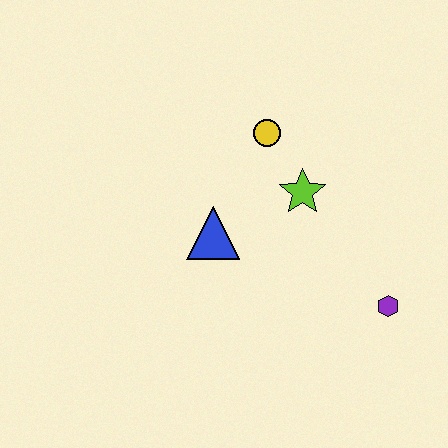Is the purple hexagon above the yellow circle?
No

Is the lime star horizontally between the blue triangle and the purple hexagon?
Yes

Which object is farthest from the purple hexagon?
The yellow circle is farthest from the purple hexagon.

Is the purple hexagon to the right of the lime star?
Yes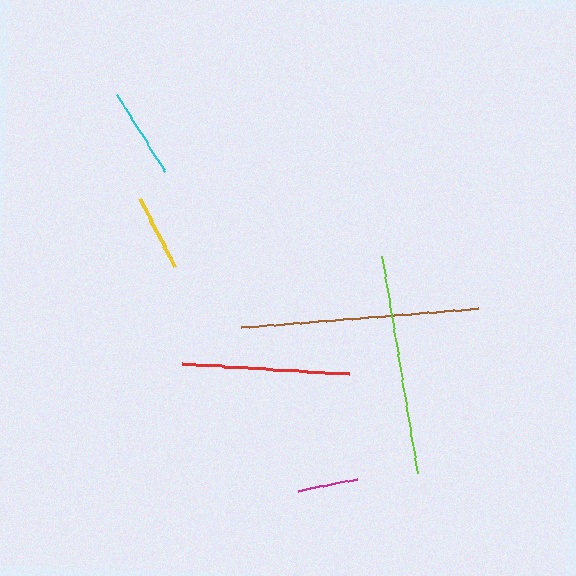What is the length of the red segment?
The red segment is approximately 168 pixels long.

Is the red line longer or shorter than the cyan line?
The red line is longer than the cyan line.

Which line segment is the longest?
The brown line is the longest at approximately 237 pixels.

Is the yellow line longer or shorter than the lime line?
The lime line is longer than the yellow line.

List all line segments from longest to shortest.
From longest to shortest: brown, lime, red, cyan, yellow, magenta.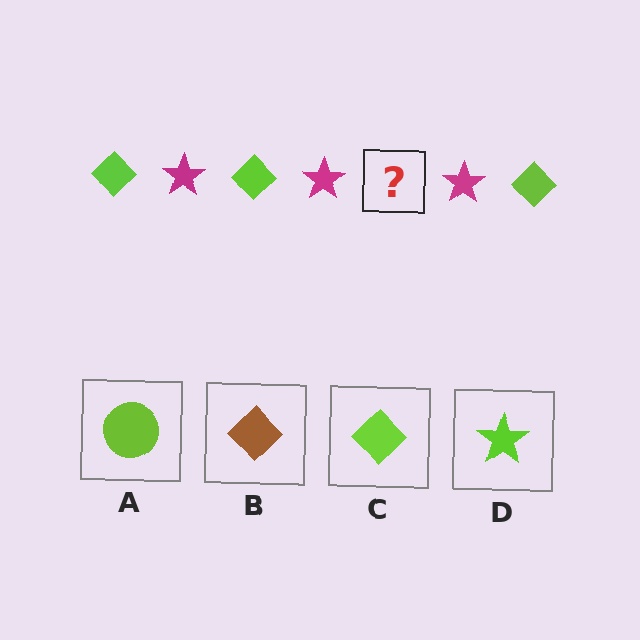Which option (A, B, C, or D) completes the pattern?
C.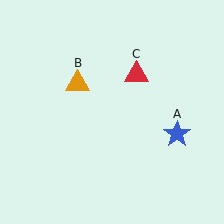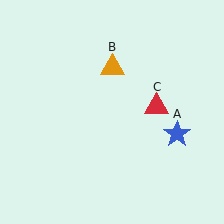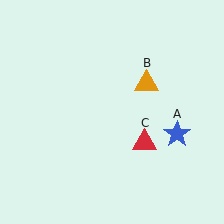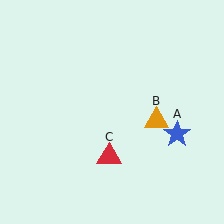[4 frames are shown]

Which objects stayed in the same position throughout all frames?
Blue star (object A) remained stationary.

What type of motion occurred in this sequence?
The orange triangle (object B), red triangle (object C) rotated clockwise around the center of the scene.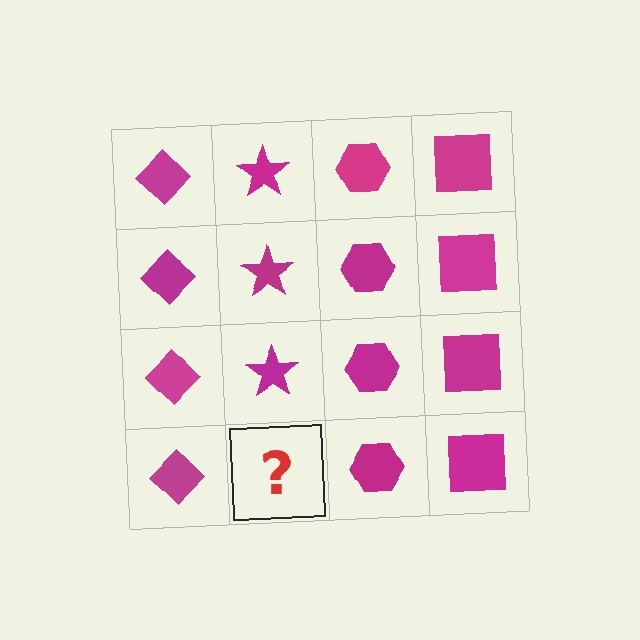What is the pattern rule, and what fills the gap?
The rule is that each column has a consistent shape. The gap should be filled with a magenta star.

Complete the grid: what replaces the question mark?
The question mark should be replaced with a magenta star.